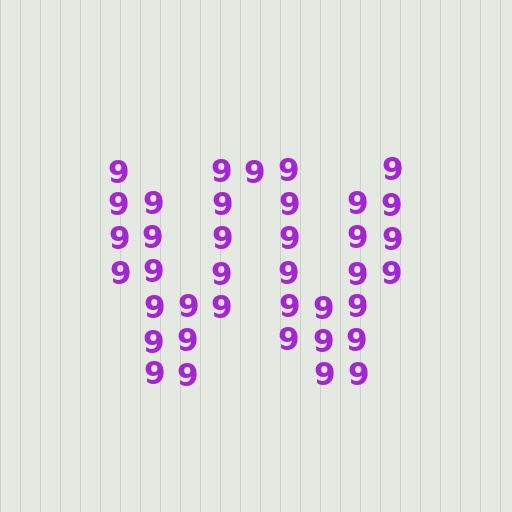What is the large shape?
The large shape is the letter W.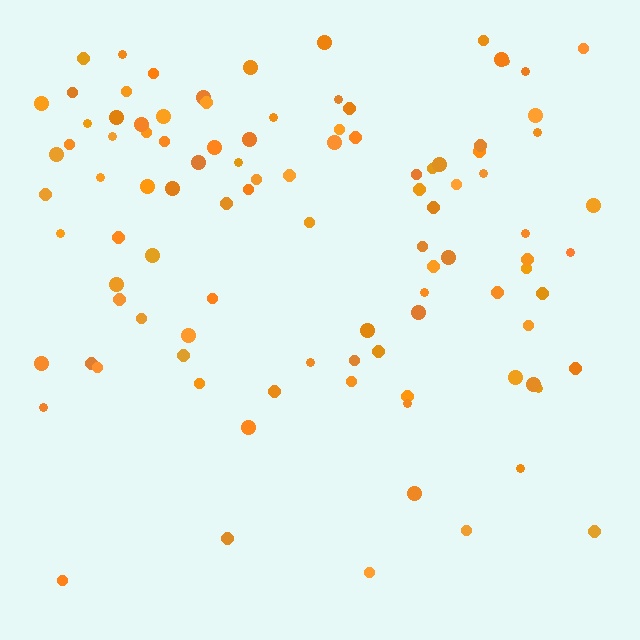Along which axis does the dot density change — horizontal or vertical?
Vertical.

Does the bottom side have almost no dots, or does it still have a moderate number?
Still a moderate number, just noticeably fewer than the top.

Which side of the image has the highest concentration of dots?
The top.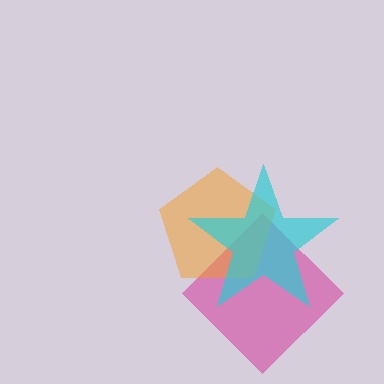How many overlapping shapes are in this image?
There are 3 overlapping shapes in the image.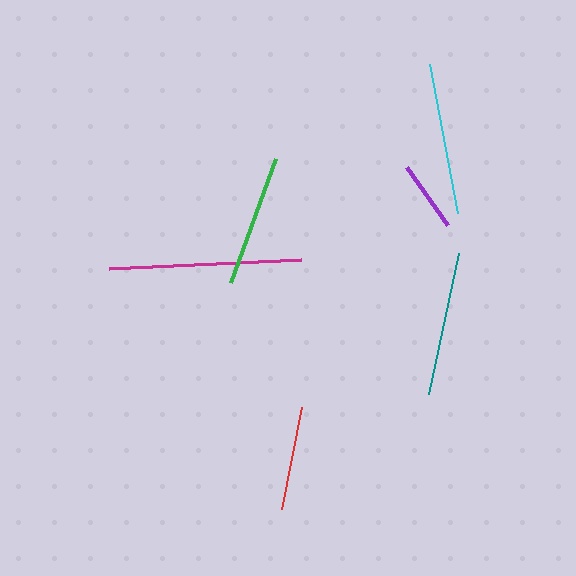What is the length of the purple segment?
The purple segment is approximately 72 pixels long.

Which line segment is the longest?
The magenta line is the longest at approximately 192 pixels.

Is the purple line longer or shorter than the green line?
The green line is longer than the purple line.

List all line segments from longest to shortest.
From longest to shortest: magenta, cyan, teal, green, red, purple.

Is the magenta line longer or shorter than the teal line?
The magenta line is longer than the teal line.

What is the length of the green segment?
The green segment is approximately 132 pixels long.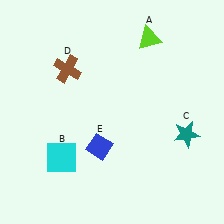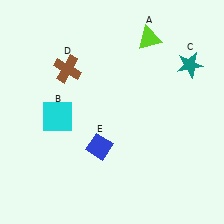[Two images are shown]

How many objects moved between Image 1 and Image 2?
2 objects moved between the two images.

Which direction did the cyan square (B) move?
The cyan square (B) moved up.